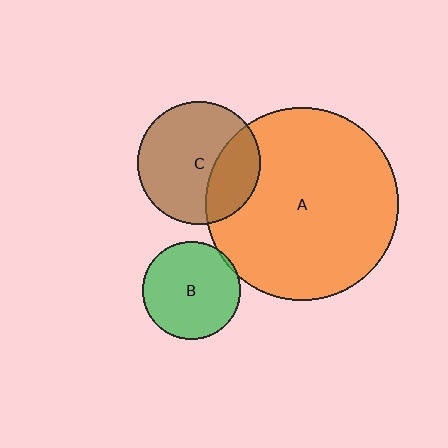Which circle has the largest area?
Circle A (orange).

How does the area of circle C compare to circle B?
Approximately 1.6 times.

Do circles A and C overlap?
Yes.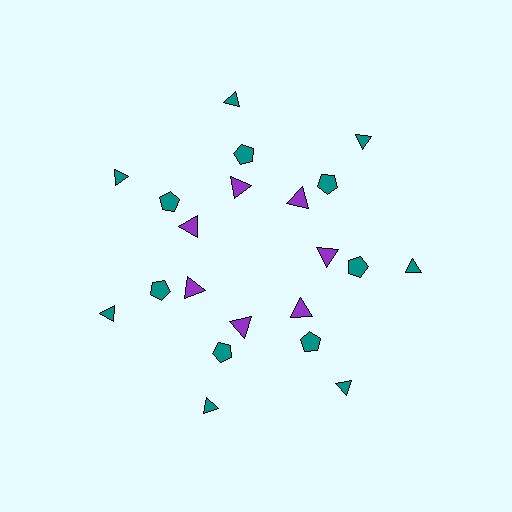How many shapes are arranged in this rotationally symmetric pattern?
There are 21 shapes, arranged in 7 groups of 3.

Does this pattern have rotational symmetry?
Yes, this pattern has 7-fold rotational symmetry. It looks the same after rotating 51 degrees around the center.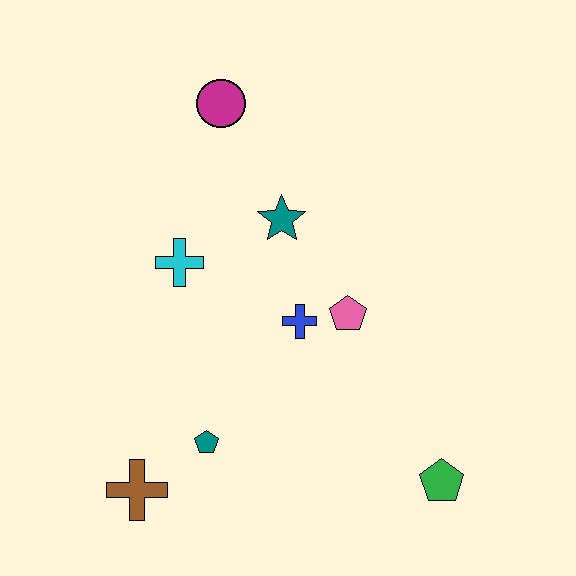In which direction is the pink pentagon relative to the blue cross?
The pink pentagon is to the right of the blue cross.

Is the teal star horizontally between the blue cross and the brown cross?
Yes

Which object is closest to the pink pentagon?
The blue cross is closest to the pink pentagon.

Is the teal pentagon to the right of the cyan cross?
Yes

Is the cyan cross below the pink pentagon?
No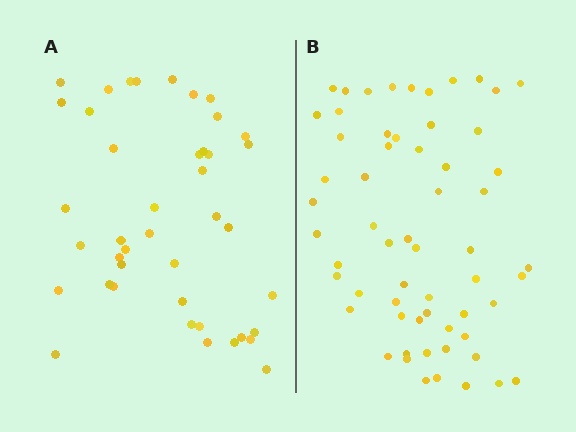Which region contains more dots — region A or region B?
Region B (the right region) has more dots.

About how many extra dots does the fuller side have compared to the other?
Region B has approximately 20 more dots than region A.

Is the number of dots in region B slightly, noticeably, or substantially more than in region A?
Region B has noticeably more, but not dramatically so. The ratio is roughly 1.4 to 1.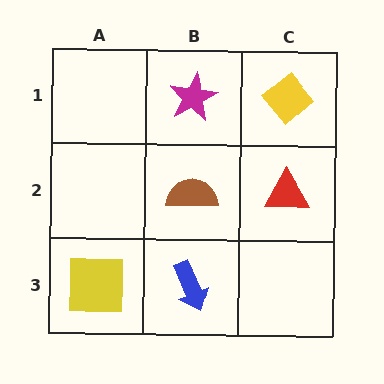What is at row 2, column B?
A brown semicircle.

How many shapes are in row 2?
2 shapes.